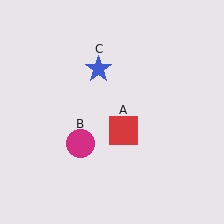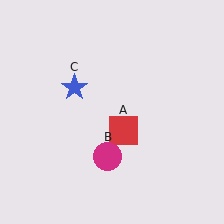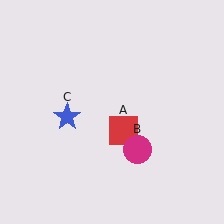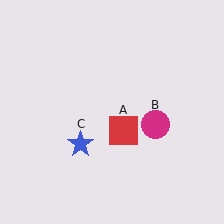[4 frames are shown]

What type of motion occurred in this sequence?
The magenta circle (object B), blue star (object C) rotated counterclockwise around the center of the scene.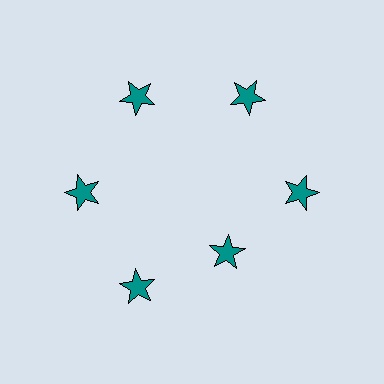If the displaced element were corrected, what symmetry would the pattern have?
It would have 6-fold rotational symmetry — the pattern would map onto itself every 60 degrees.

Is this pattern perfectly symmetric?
No. The 6 teal stars are arranged in a ring, but one element near the 5 o'clock position is pulled inward toward the center, breaking the 6-fold rotational symmetry.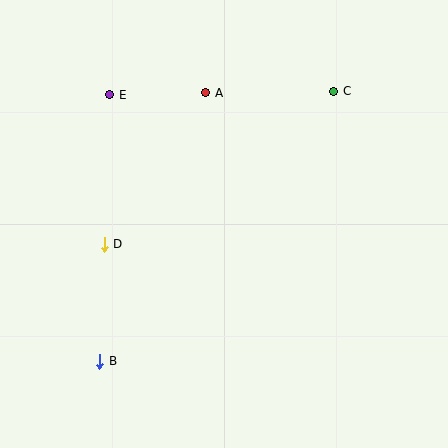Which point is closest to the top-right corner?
Point C is closest to the top-right corner.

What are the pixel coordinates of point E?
Point E is at (110, 95).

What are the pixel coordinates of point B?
Point B is at (100, 361).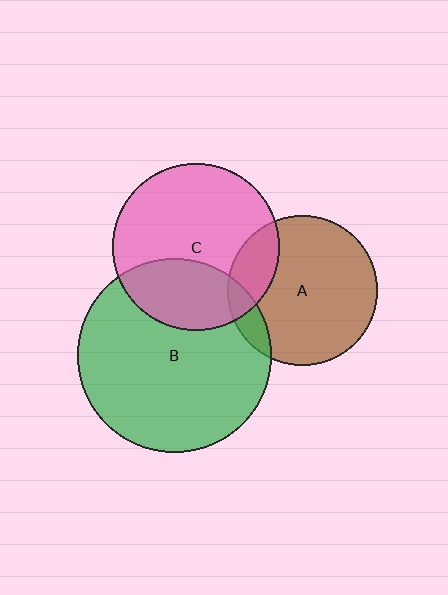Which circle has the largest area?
Circle B (green).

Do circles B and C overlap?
Yes.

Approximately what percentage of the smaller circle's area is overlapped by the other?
Approximately 30%.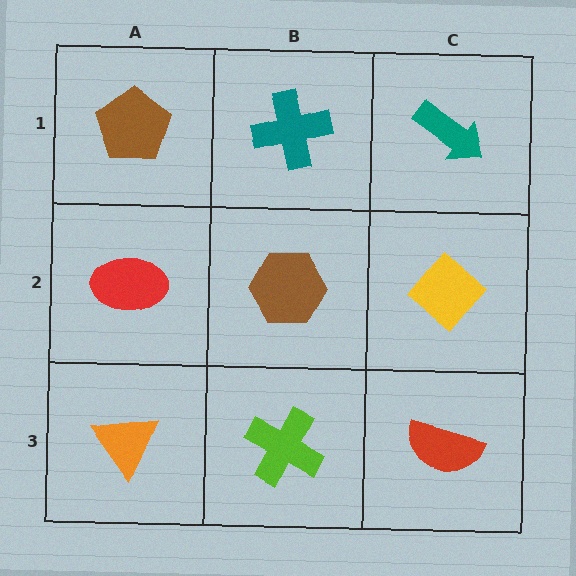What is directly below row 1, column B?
A brown hexagon.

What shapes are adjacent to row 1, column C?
A yellow diamond (row 2, column C), a teal cross (row 1, column B).